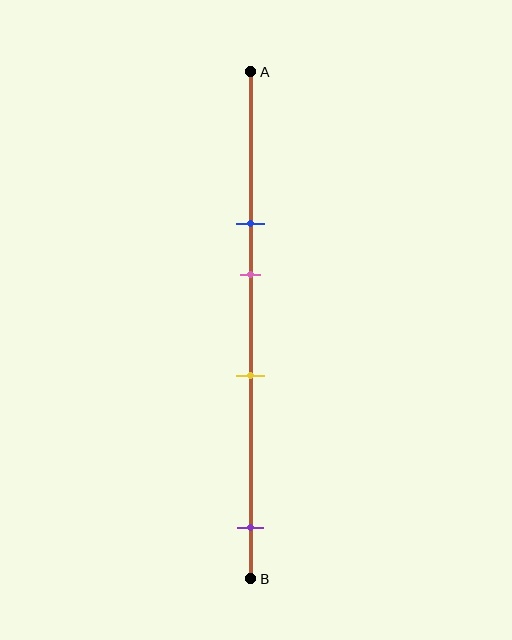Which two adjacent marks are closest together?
The blue and pink marks are the closest adjacent pair.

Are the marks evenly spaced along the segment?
No, the marks are not evenly spaced.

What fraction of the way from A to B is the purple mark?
The purple mark is approximately 90% (0.9) of the way from A to B.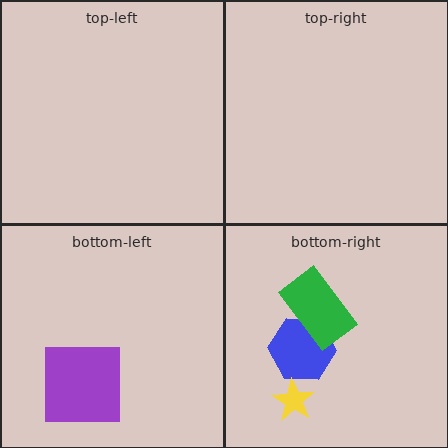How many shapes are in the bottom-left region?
1.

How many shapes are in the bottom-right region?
3.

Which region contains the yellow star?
The bottom-right region.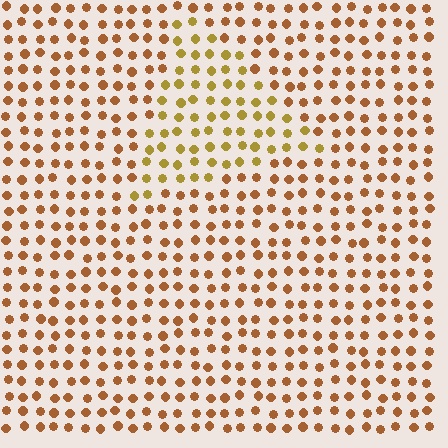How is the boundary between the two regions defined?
The boundary is defined purely by a slight shift in hue (about 27 degrees). Spacing, size, and orientation are identical on both sides.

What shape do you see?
I see a triangle.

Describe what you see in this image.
The image is filled with small brown elements in a uniform arrangement. A triangle-shaped region is visible where the elements are tinted to a slightly different hue, forming a subtle color boundary.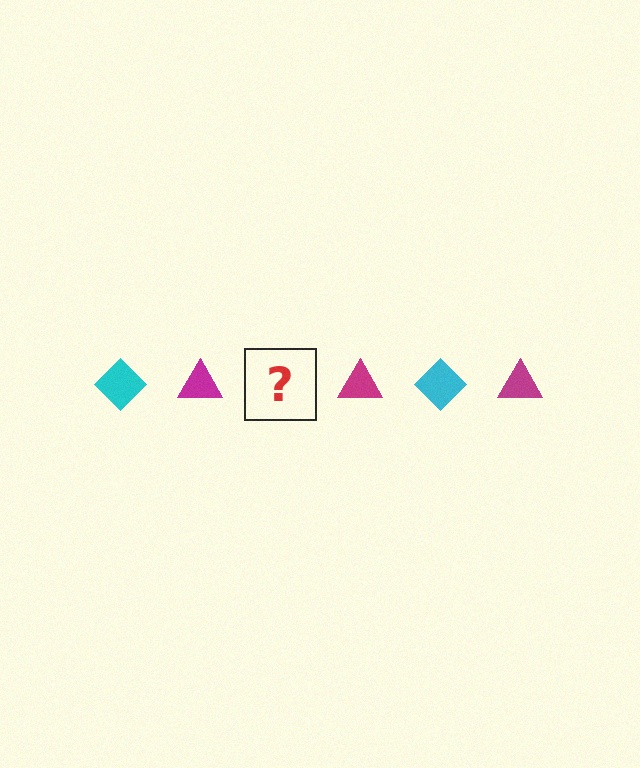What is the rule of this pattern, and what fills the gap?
The rule is that the pattern alternates between cyan diamond and magenta triangle. The gap should be filled with a cyan diamond.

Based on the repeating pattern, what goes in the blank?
The blank should be a cyan diamond.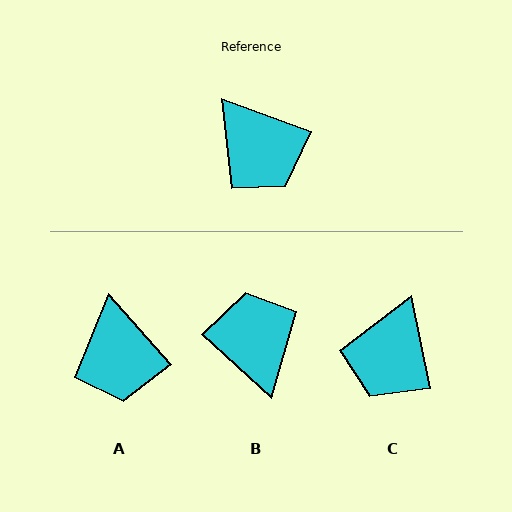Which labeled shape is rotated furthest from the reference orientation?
B, about 158 degrees away.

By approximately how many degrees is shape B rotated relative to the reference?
Approximately 158 degrees counter-clockwise.